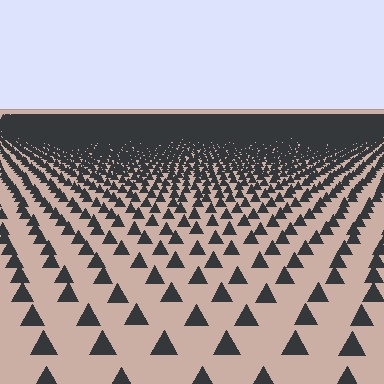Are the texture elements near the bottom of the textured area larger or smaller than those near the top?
Larger. Near the bottom, elements are closer to the viewer and appear at a bigger on-screen size.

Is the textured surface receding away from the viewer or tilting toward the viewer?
The surface is receding away from the viewer. Texture elements get smaller and denser toward the top.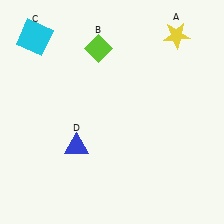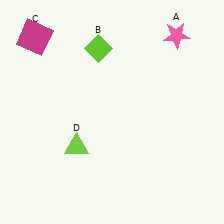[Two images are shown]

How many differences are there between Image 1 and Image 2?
There are 3 differences between the two images.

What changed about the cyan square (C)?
In Image 1, C is cyan. In Image 2, it changed to magenta.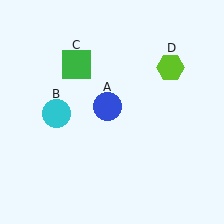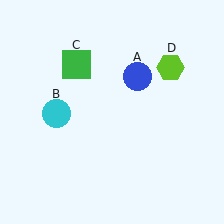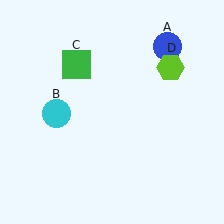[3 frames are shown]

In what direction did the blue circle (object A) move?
The blue circle (object A) moved up and to the right.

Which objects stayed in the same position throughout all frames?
Cyan circle (object B) and green square (object C) and lime hexagon (object D) remained stationary.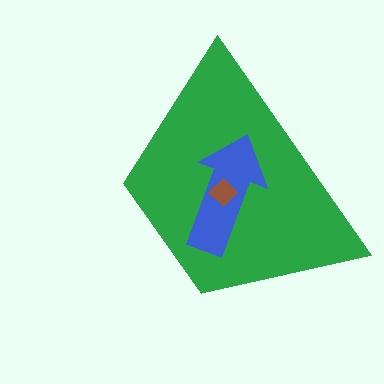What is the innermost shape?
The brown diamond.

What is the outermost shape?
The green trapezoid.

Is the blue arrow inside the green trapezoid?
Yes.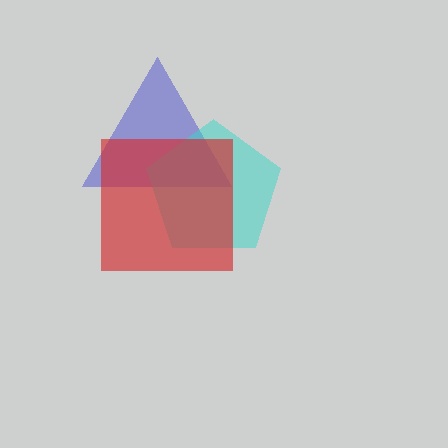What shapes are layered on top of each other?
The layered shapes are: a blue triangle, a cyan pentagon, a red square.